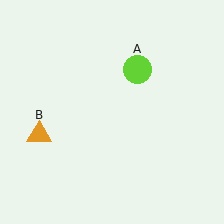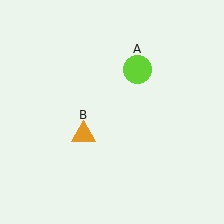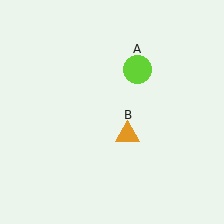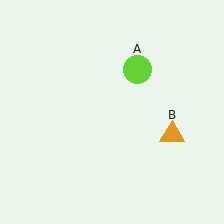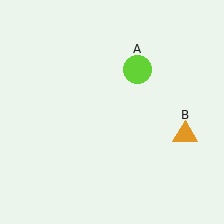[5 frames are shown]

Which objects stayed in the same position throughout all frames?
Lime circle (object A) remained stationary.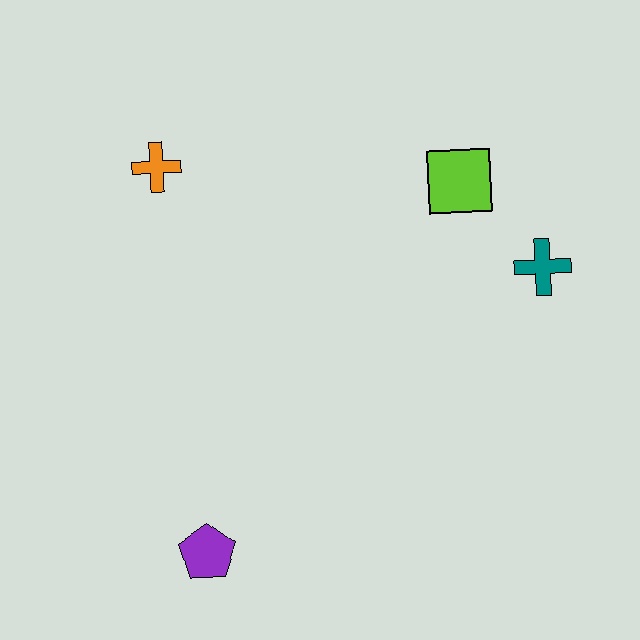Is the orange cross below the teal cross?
No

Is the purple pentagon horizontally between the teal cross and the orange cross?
Yes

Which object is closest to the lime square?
The teal cross is closest to the lime square.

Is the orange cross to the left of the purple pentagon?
Yes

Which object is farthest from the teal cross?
The purple pentagon is farthest from the teal cross.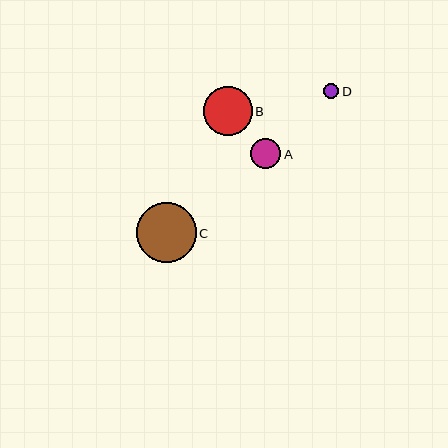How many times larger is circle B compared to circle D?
Circle B is approximately 3.2 times the size of circle D.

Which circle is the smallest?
Circle D is the smallest with a size of approximately 15 pixels.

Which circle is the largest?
Circle C is the largest with a size of approximately 59 pixels.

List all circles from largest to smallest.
From largest to smallest: C, B, A, D.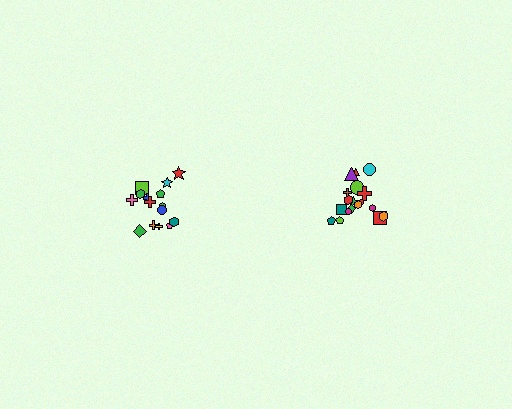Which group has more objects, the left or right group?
The right group.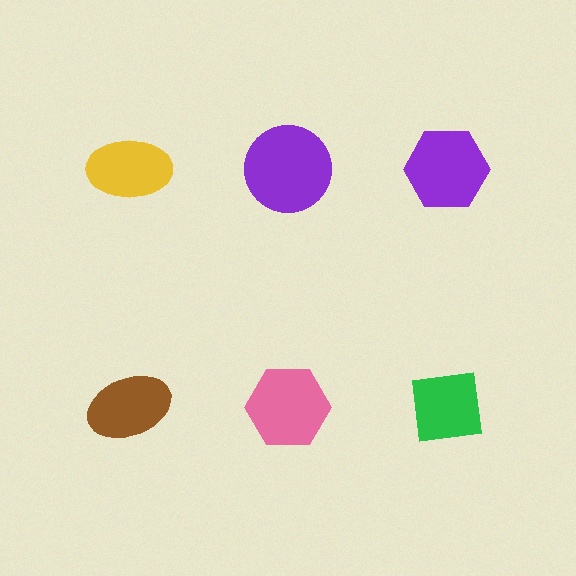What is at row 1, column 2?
A purple circle.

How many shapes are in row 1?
3 shapes.